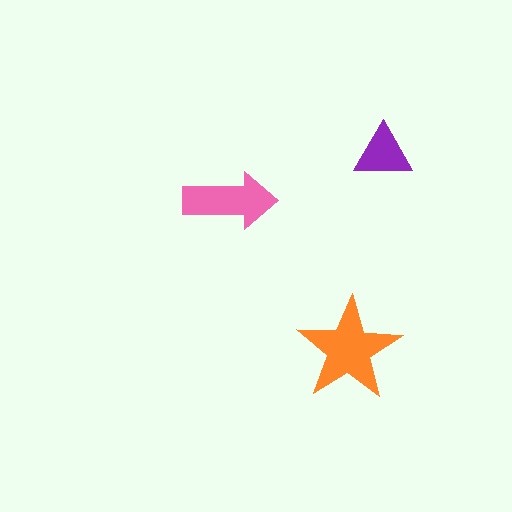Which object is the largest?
The orange star.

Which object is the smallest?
The purple triangle.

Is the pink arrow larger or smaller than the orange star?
Smaller.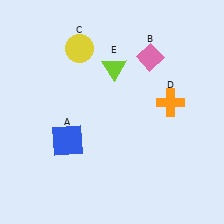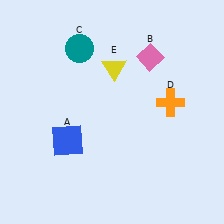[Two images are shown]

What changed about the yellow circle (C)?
In Image 1, C is yellow. In Image 2, it changed to teal.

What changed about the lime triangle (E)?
In Image 1, E is lime. In Image 2, it changed to yellow.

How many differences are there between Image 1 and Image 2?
There are 2 differences between the two images.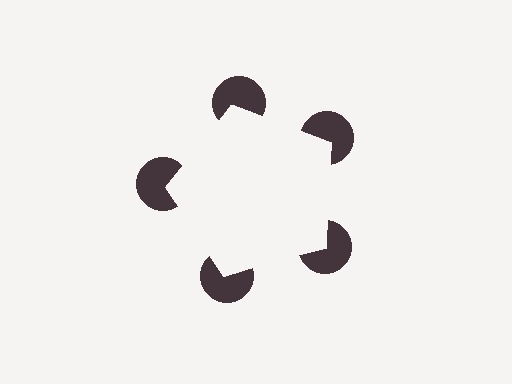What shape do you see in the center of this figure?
An illusory pentagon — its edges are inferred from the aligned wedge cuts in the pac-man discs, not physically drawn.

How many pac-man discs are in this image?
There are 5 — one at each vertex of the illusory pentagon.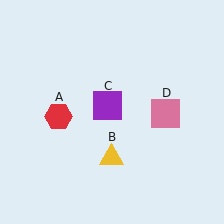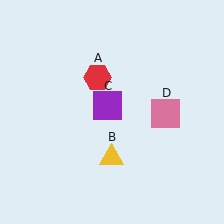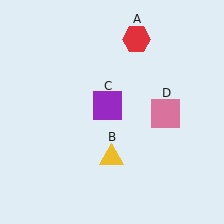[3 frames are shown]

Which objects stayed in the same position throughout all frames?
Yellow triangle (object B) and purple square (object C) and pink square (object D) remained stationary.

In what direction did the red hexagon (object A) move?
The red hexagon (object A) moved up and to the right.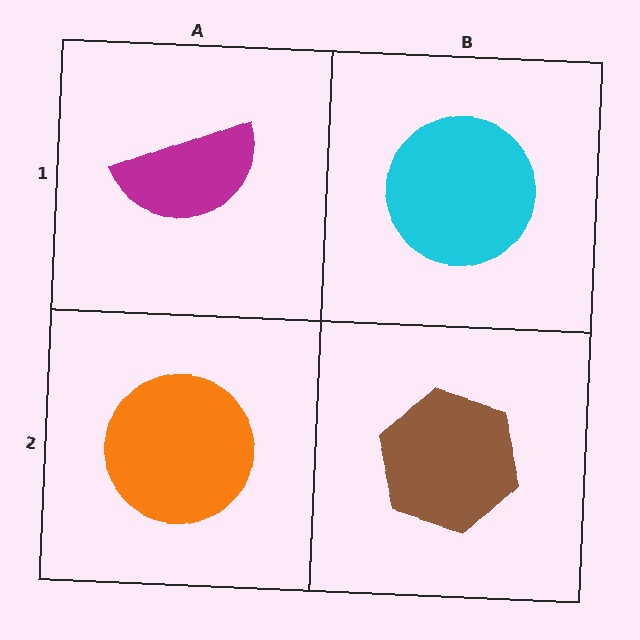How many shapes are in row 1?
2 shapes.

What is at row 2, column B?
A brown hexagon.